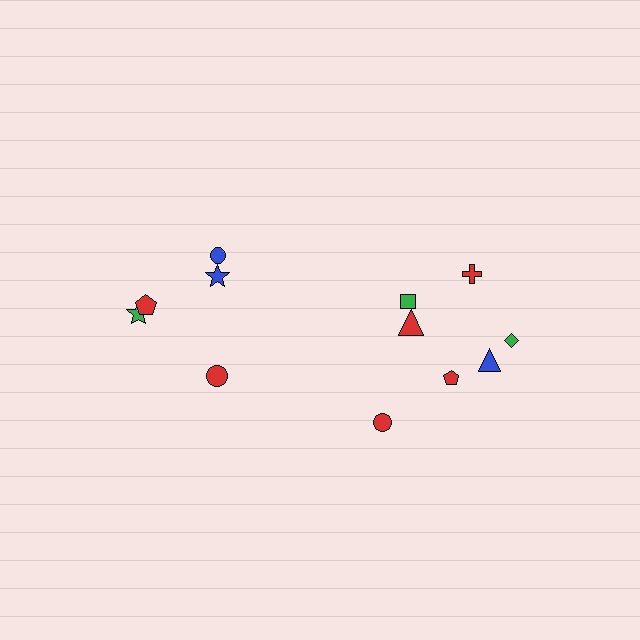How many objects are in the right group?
There are 7 objects.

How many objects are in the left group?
There are 5 objects.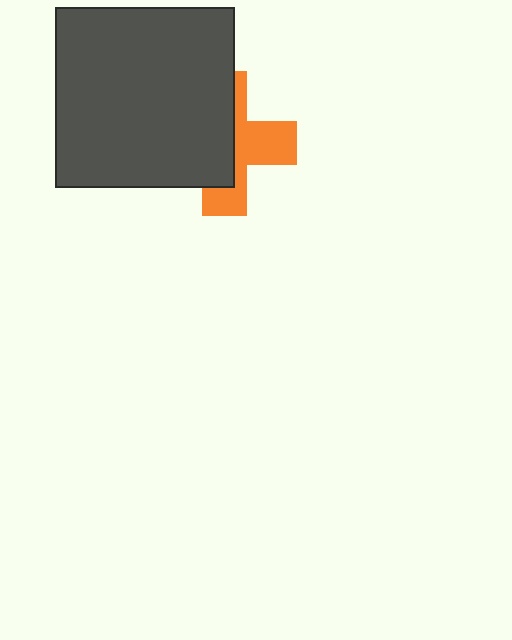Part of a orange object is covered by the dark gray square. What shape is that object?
It is a cross.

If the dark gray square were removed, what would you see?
You would see the complete orange cross.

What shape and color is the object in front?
The object in front is a dark gray square.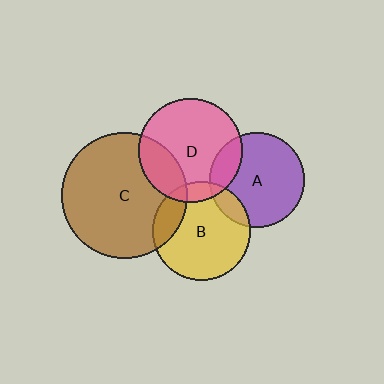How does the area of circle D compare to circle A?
Approximately 1.2 times.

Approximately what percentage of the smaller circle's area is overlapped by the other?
Approximately 25%.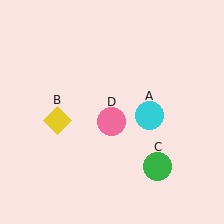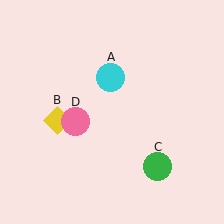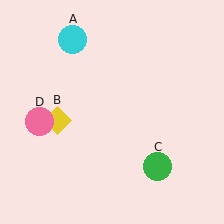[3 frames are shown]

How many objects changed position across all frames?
2 objects changed position: cyan circle (object A), pink circle (object D).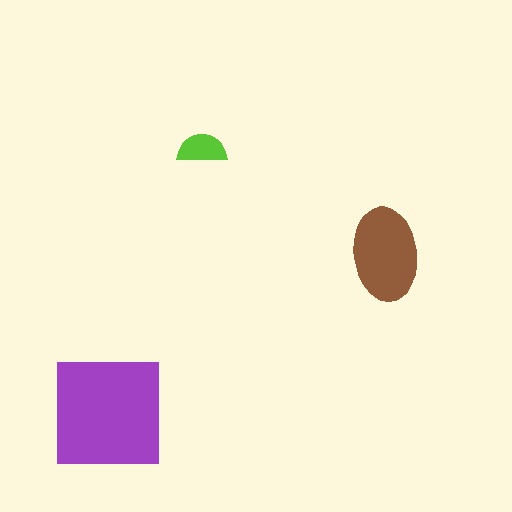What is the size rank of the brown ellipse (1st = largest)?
2nd.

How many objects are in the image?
There are 3 objects in the image.